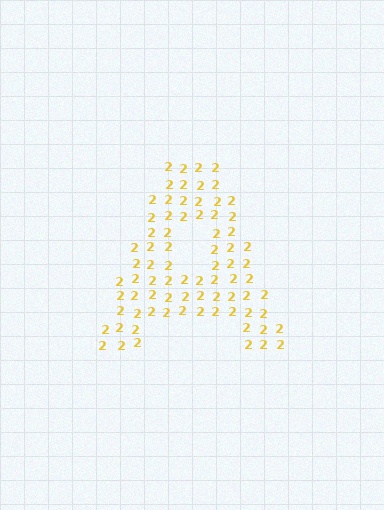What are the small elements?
The small elements are digit 2's.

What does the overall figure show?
The overall figure shows the letter A.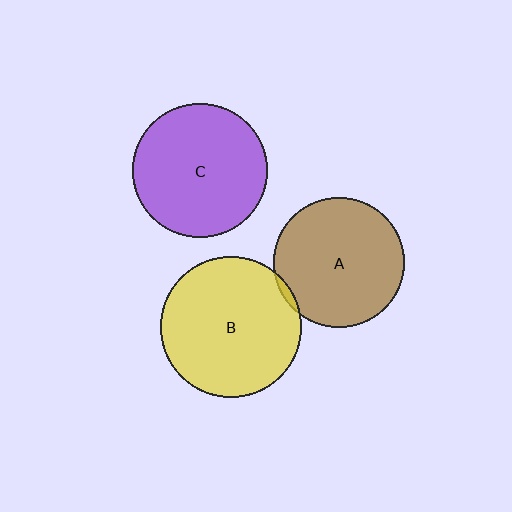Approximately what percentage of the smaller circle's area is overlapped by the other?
Approximately 5%.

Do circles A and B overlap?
Yes.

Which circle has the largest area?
Circle B (yellow).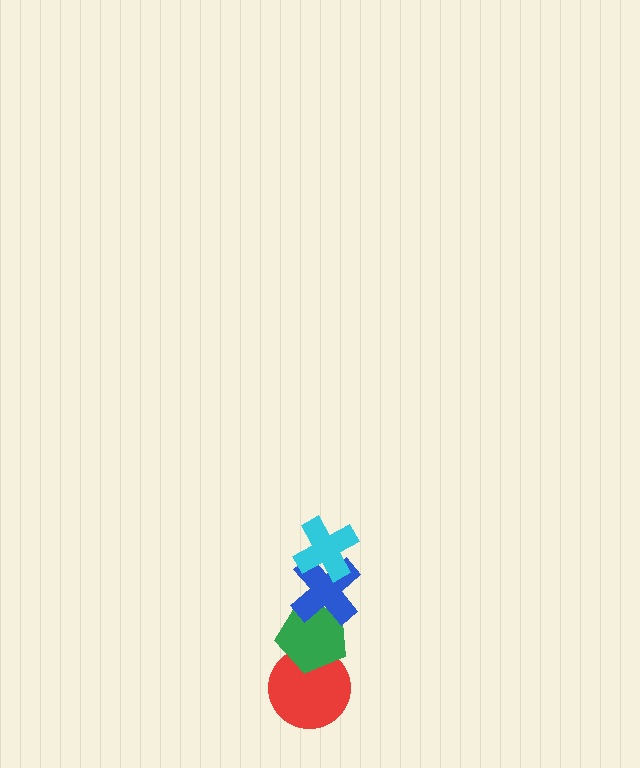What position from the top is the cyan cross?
The cyan cross is 1st from the top.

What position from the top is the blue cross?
The blue cross is 2nd from the top.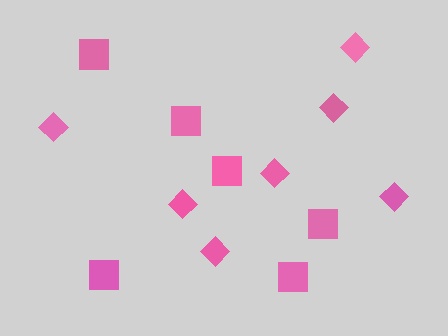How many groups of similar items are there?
There are 2 groups: one group of squares (6) and one group of diamonds (7).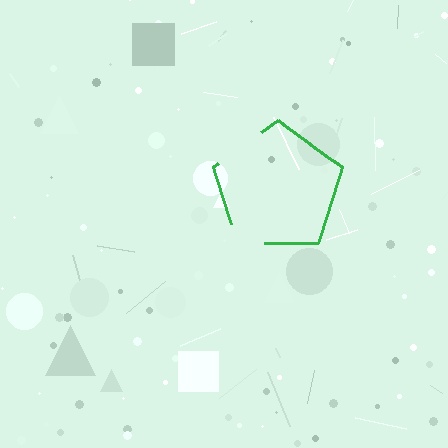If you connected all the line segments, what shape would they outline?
They would outline a pentagon.